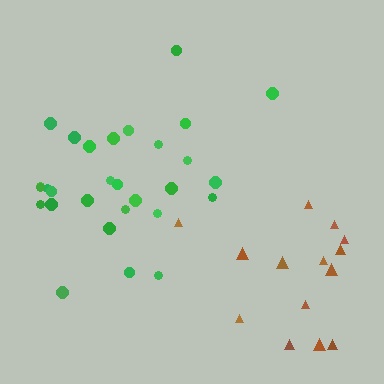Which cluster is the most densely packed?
Green.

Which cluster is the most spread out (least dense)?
Brown.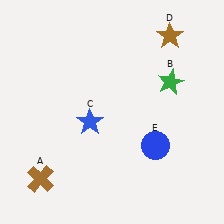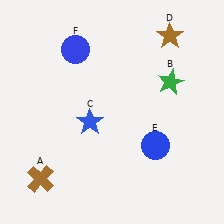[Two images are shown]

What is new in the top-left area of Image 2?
A blue circle (F) was added in the top-left area of Image 2.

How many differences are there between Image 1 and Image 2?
There is 1 difference between the two images.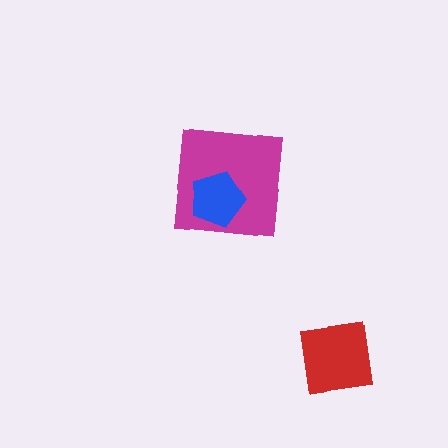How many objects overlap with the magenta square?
1 object overlaps with the magenta square.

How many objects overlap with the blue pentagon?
1 object overlaps with the blue pentagon.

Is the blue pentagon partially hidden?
No, no other shape covers it.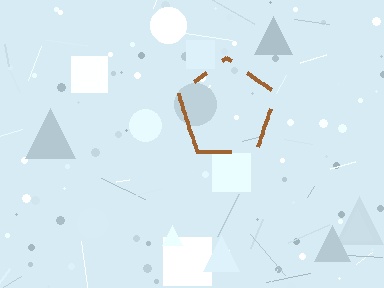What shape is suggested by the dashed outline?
The dashed outline suggests a pentagon.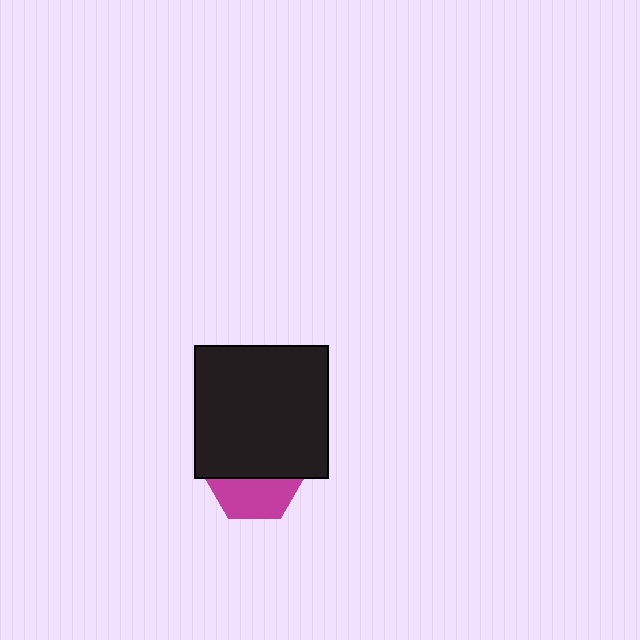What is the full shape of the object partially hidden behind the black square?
The partially hidden object is a magenta hexagon.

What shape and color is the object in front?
The object in front is a black square.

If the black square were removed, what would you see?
You would see the complete magenta hexagon.